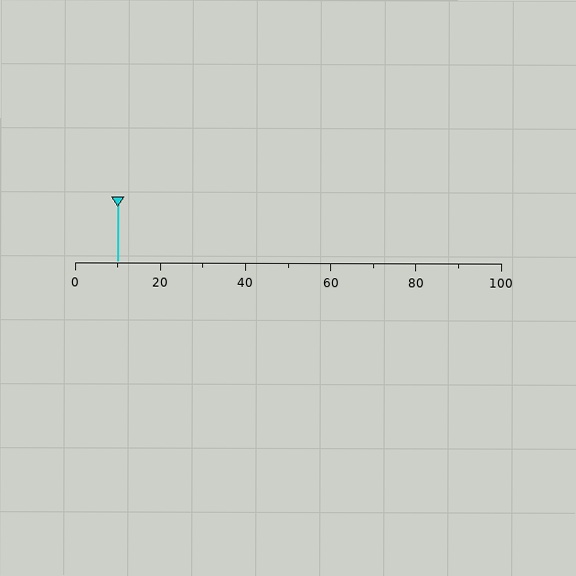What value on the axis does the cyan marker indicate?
The marker indicates approximately 10.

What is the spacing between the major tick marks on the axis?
The major ticks are spaced 20 apart.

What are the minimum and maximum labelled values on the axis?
The axis runs from 0 to 100.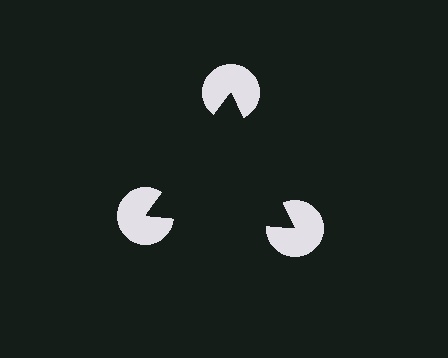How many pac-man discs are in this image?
There are 3 — one at each vertex of the illusory triangle.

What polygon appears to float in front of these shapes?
An illusory triangle — its edges are inferred from the aligned wedge cuts in the pac-man discs, not physically drawn.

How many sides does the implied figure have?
3 sides.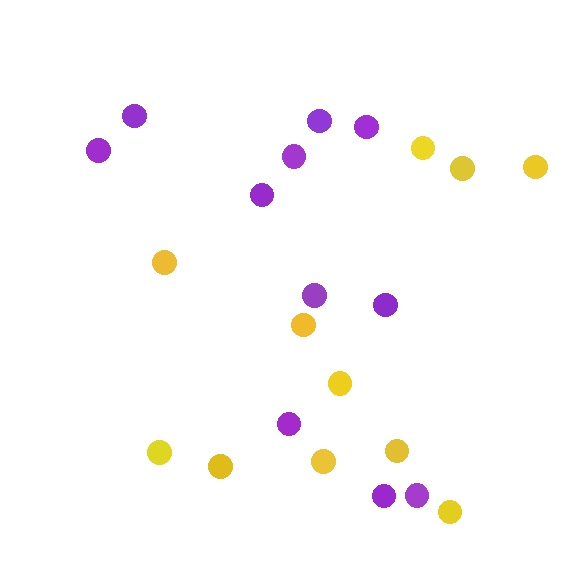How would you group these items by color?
There are 2 groups: one group of yellow circles (11) and one group of purple circles (11).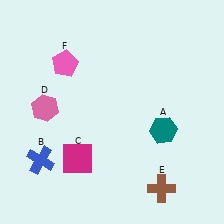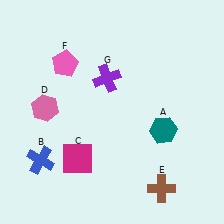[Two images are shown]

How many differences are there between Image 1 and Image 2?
There is 1 difference between the two images.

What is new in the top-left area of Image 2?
A purple cross (G) was added in the top-left area of Image 2.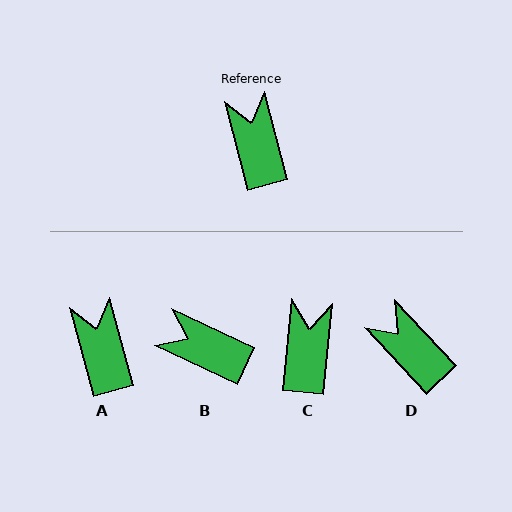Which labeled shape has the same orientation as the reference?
A.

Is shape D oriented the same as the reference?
No, it is off by about 28 degrees.